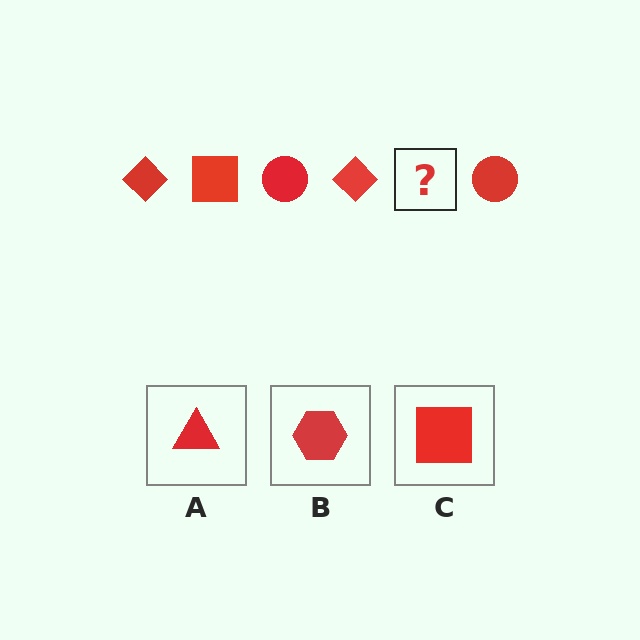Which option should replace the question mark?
Option C.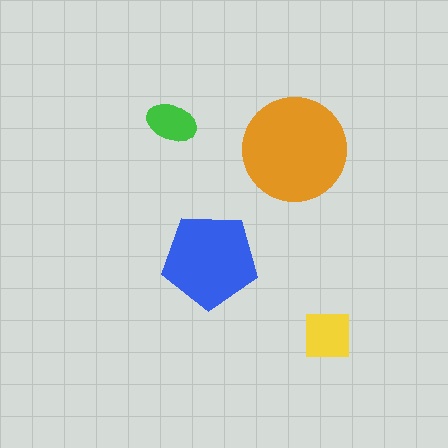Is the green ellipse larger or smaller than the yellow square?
Smaller.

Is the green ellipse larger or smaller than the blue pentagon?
Smaller.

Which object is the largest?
The orange circle.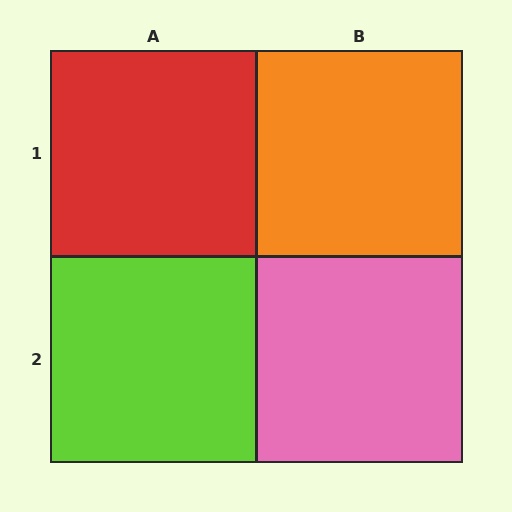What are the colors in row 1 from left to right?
Red, orange.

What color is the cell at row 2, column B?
Pink.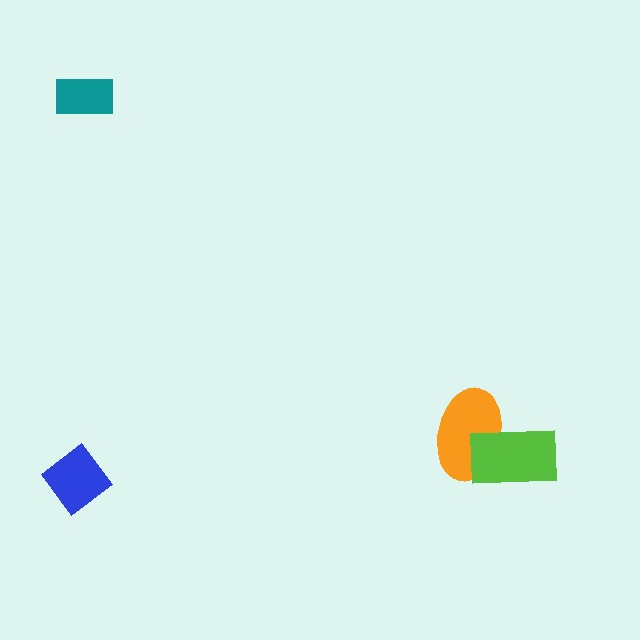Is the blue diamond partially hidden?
No, no other shape covers it.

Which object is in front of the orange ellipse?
The lime rectangle is in front of the orange ellipse.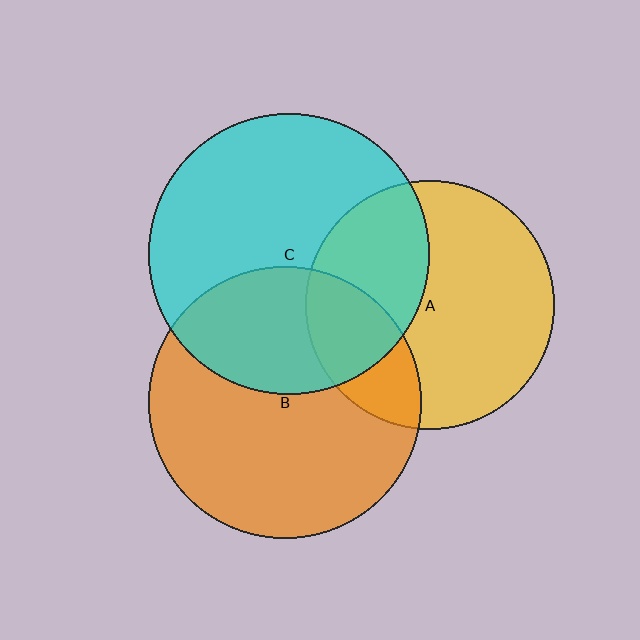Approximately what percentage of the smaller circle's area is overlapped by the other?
Approximately 35%.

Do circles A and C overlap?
Yes.